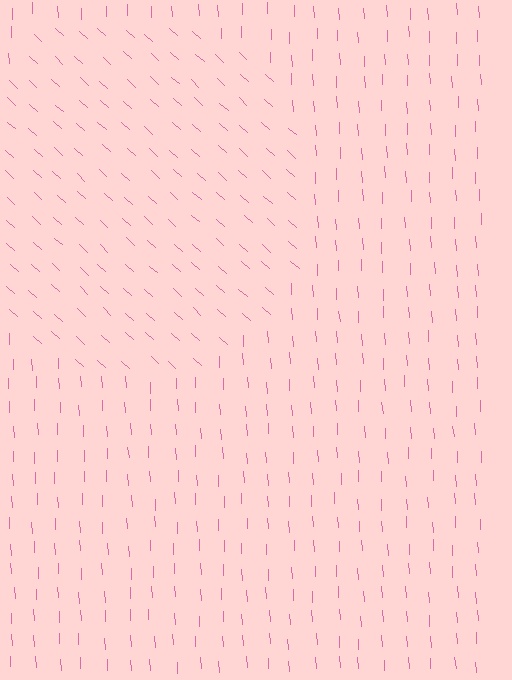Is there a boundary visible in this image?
Yes, there is a texture boundary formed by a change in line orientation.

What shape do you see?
I see a circle.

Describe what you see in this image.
The image is filled with small pink line segments. A circle region in the image has lines oriented differently from the surrounding lines, creating a visible texture boundary.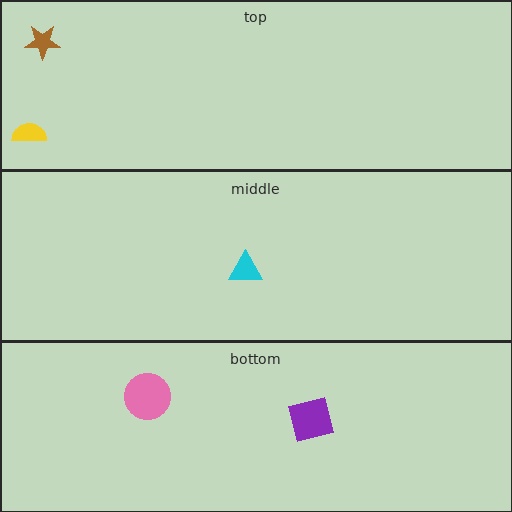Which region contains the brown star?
The top region.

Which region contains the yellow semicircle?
The top region.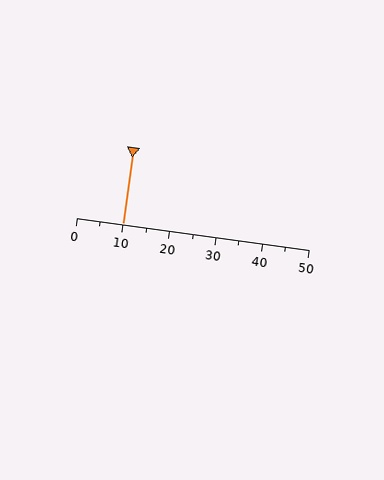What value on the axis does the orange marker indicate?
The marker indicates approximately 10.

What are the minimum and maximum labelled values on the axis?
The axis runs from 0 to 50.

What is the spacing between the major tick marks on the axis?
The major ticks are spaced 10 apart.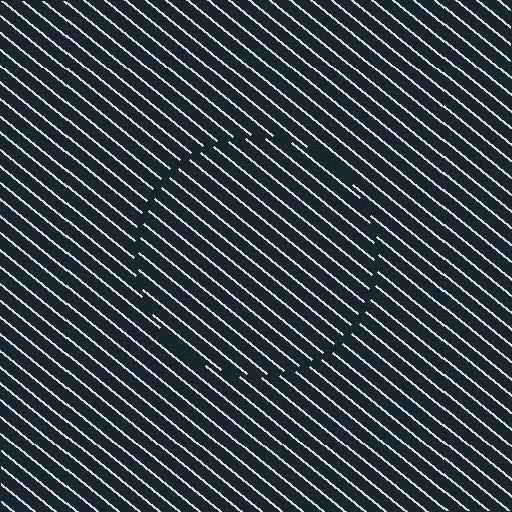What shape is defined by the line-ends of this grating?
An illusory circle. The interior of the shape contains the same grating, shifted by half a period — the contour is defined by the phase discontinuity where line-ends from the inner and outer gratings abut.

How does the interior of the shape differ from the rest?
The interior of the shape contains the same grating, shifted by half a period — the contour is defined by the phase discontinuity where line-ends from the inner and outer gratings abut.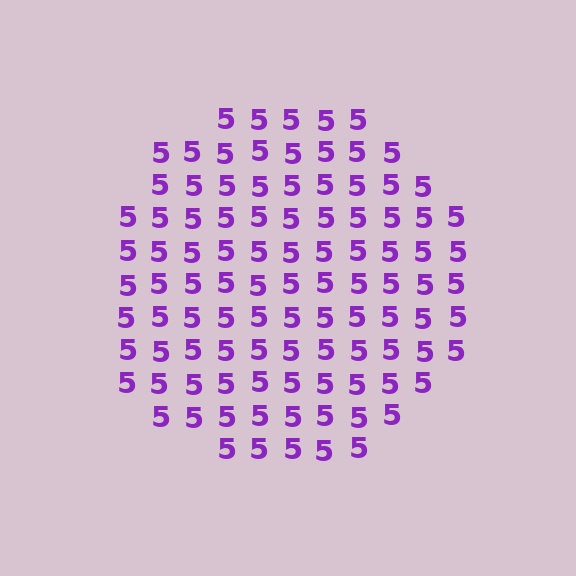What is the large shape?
The large shape is a circle.